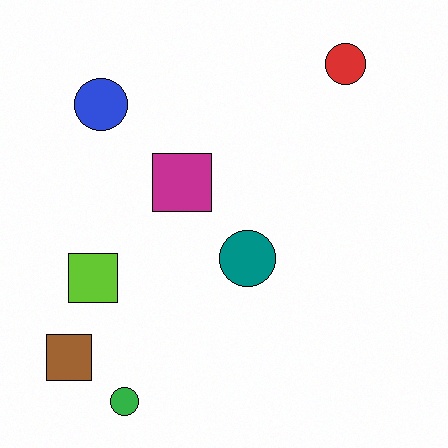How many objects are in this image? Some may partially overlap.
There are 7 objects.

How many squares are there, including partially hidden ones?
There are 3 squares.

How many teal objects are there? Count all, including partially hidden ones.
There is 1 teal object.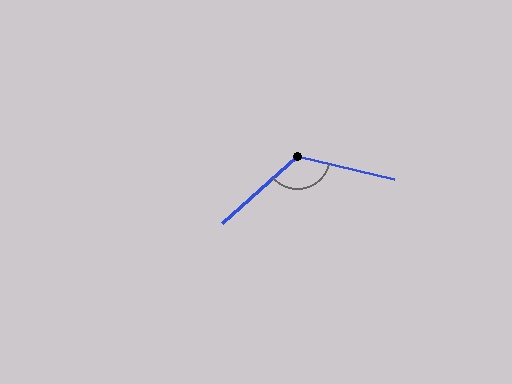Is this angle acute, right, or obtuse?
It is obtuse.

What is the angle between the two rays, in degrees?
Approximately 125 degrees.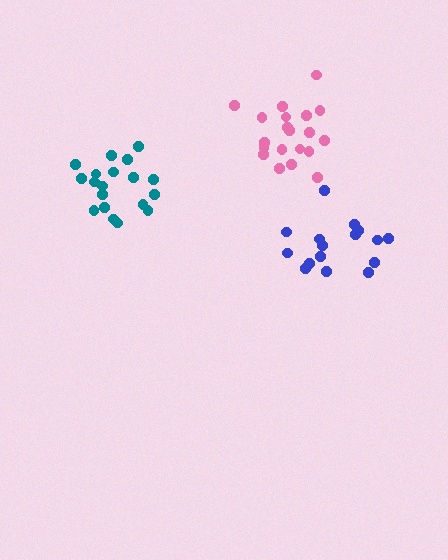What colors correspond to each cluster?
The clusters are colored: blue, teal, pink.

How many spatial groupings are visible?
There are 3 spatial groupings.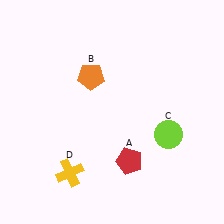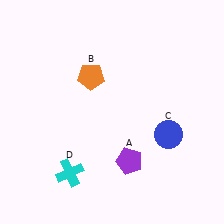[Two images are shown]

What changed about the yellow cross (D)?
In Image 1, D is yellow. In Image 2, it changed to cyan.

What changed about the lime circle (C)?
In Image 1, C is lime. In Image 2, it changed to blue.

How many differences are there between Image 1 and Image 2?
There are 3 differences between the two images.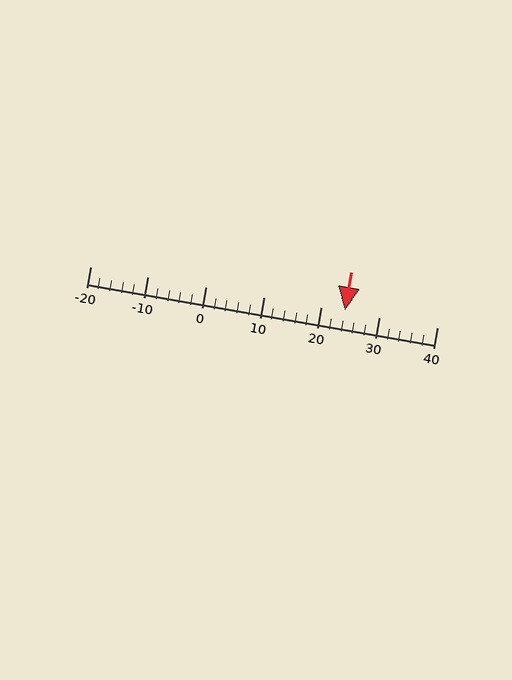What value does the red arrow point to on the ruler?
The red arrow points to approximately 24.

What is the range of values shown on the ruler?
The ruler shows values from -20 to 40.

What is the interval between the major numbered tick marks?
The major tick marks are spaced 10 units apart.